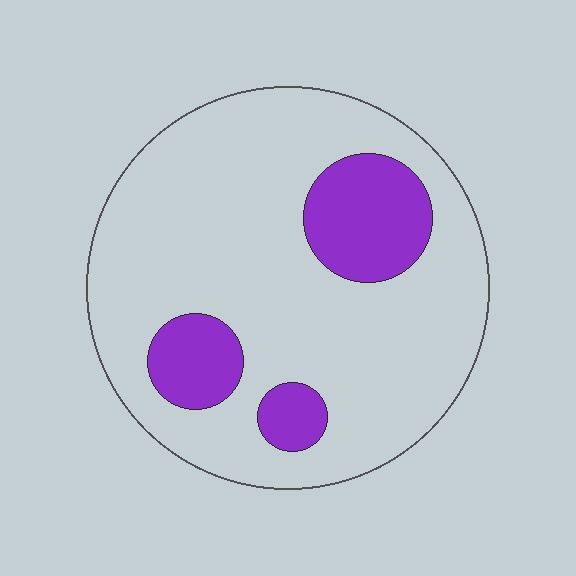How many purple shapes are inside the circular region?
3.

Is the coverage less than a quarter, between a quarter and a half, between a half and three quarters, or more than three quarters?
Less than a quarter.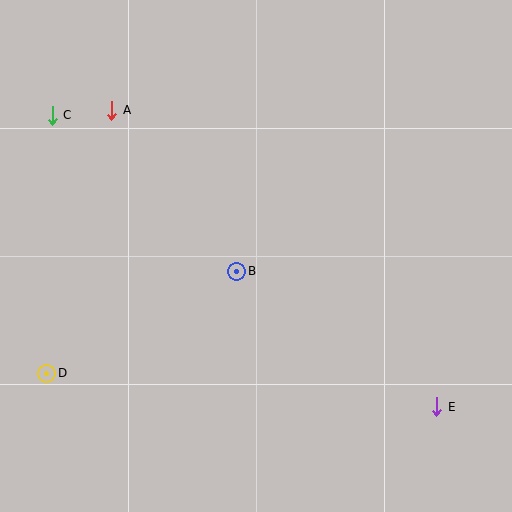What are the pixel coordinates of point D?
Point D is at (47, 373).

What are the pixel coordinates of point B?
Point B is at (237, 271).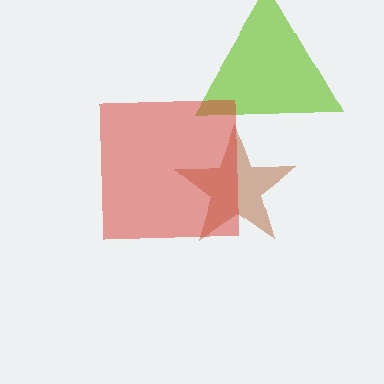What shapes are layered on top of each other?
The layered shapes are: a brown star, a lime triangle, a red square.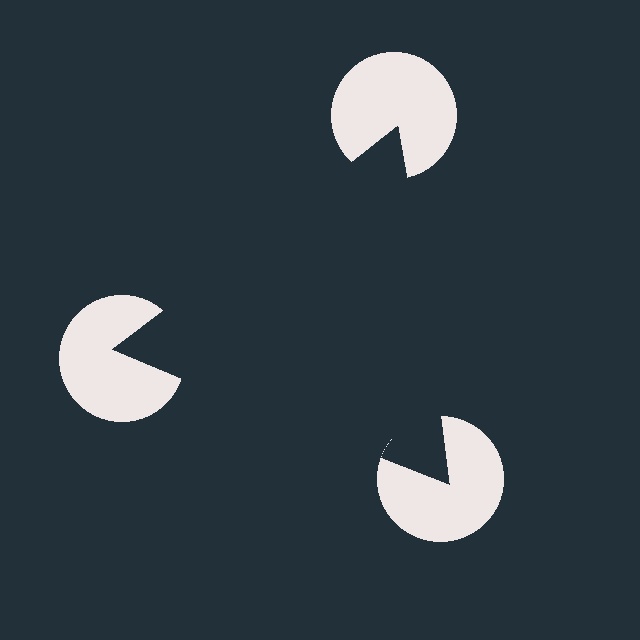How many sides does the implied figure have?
3 sides.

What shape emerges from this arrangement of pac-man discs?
An illusory triangle — its edges are inferred from the aligned wedge cuts in the pac-man discs, not physically drawn.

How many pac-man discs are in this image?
There are 3 — one at each vertex of the illusory triangle.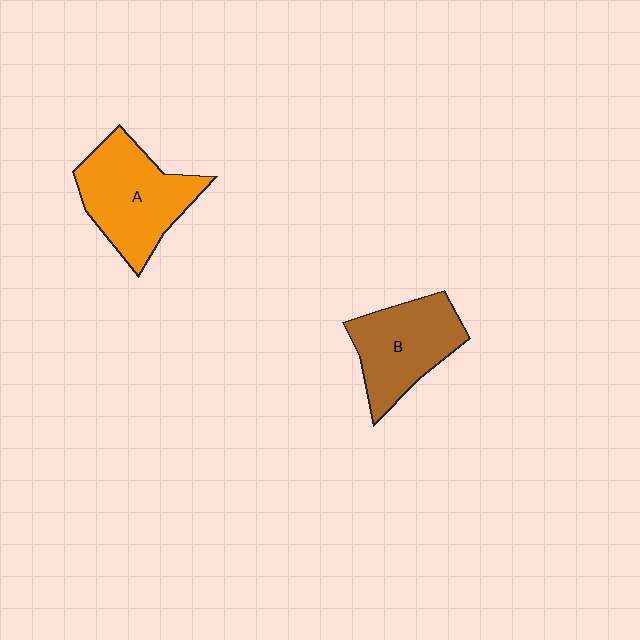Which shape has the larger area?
Shape A (orange).